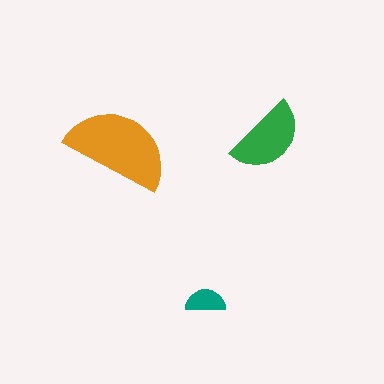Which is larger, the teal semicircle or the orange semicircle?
The orange one.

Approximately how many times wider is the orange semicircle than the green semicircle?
About 1.5 times wider.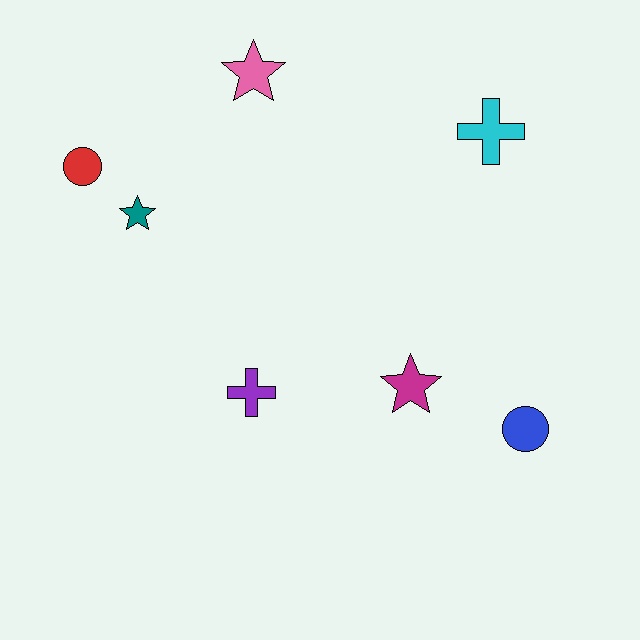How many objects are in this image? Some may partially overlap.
There are 7 objects.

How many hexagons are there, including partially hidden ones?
There are no hexagons.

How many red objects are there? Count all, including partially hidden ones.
There is 1 red object.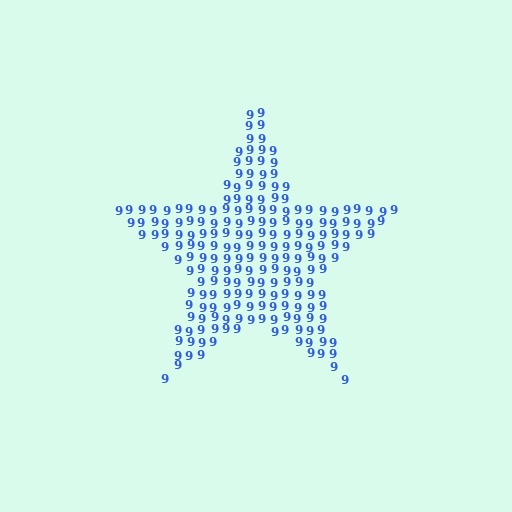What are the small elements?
The small elements are digit 9's.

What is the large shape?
The large shape is a star.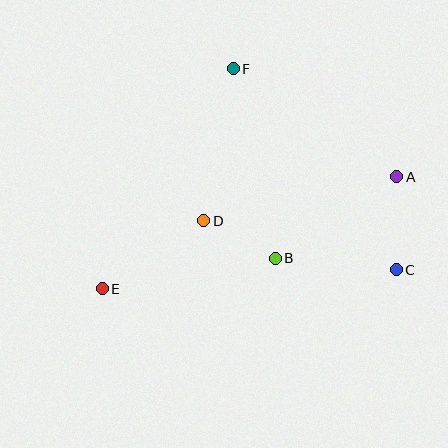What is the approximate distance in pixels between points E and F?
The distance between E and F is approximately 256 pixels.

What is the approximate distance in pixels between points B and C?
The distance between B and C is approximately 122 pixels.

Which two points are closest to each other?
Points B and D are closest to each other.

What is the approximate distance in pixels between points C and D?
The distance between C and D is approximately 199 pixels.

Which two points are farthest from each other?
Points A and E are farthest from each other.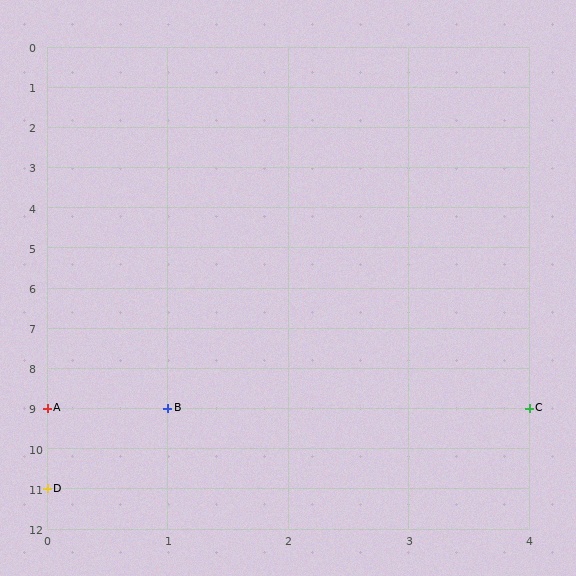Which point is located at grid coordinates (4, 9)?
Point C is at (4, 9).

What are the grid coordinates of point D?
Point D is at grid coordinates (0, 11).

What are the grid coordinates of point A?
Point A is at grid coordinates (0, 9).